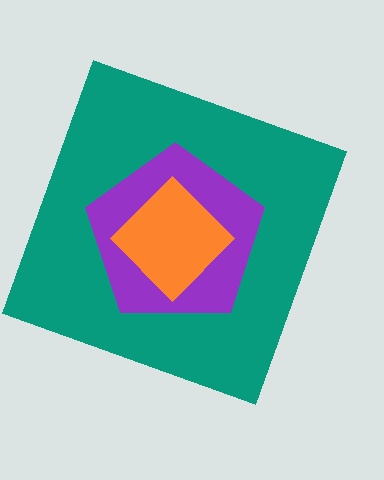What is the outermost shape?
The teal square.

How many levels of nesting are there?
3.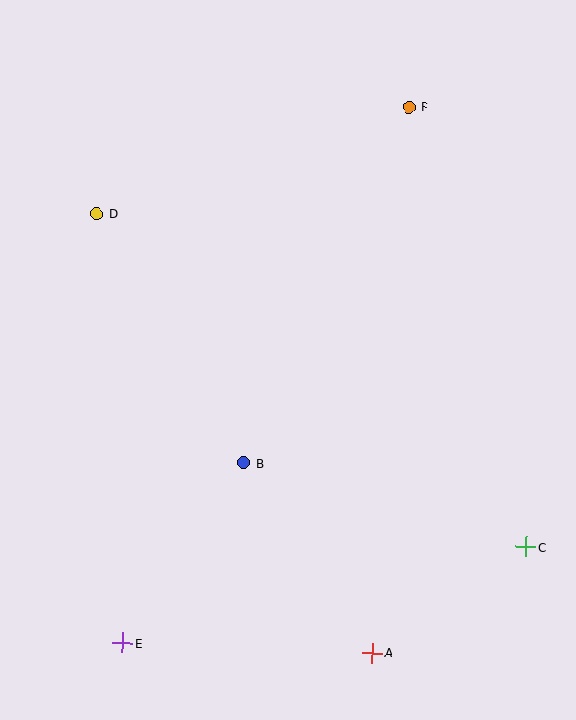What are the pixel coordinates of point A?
Point A is at (372, 653).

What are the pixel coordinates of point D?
Point D is at (97, 214).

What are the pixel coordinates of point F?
Point F is at (409, 107).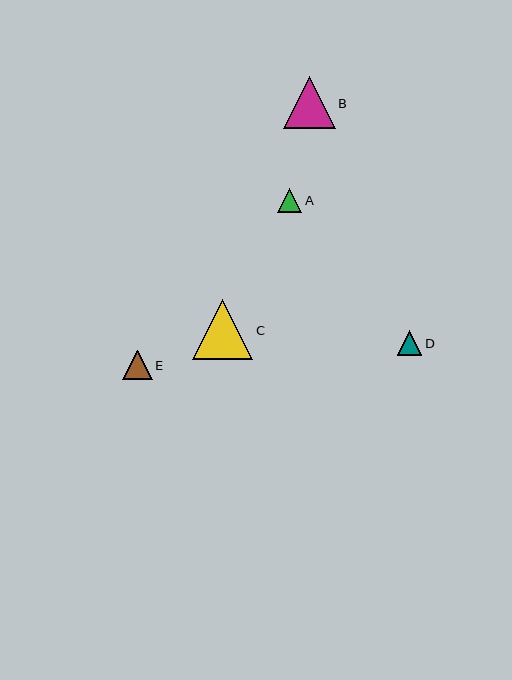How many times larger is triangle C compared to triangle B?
Triangle C is approximately 1.2 times the size of triangle B.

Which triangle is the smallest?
Triangle A is the smallest with a size of approximately 24 pixels.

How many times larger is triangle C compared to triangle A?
Triangle C is approximately 2.5 times the size of triangle A.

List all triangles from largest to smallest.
From largest to smallest: C, B, E, D, A.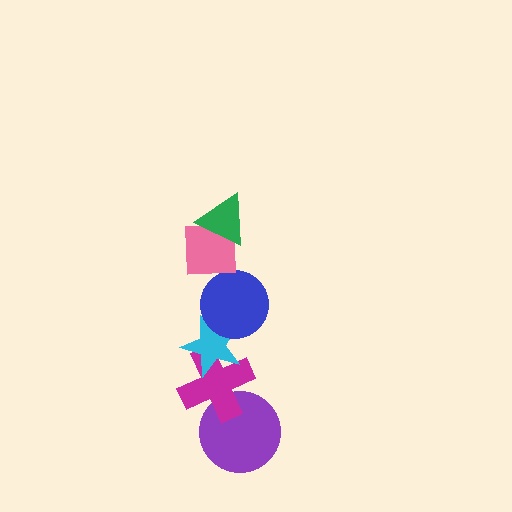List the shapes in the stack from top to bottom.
From top to bottom: the green triangle, the pink square, the blue circle, the cyan star, the magenta cross, the purple circle.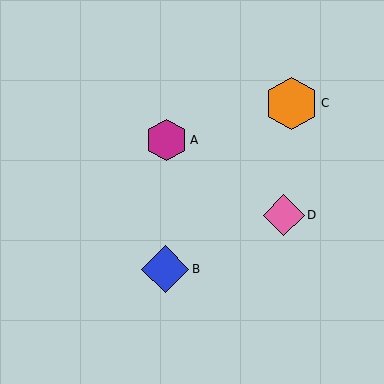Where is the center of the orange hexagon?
The center of the orange hexagon is at (292, 103).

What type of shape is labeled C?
Shape C is an orange hexagon.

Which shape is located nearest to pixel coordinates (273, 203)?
The pink diamond (labeled D) at (284, 215) is nearest to that location.